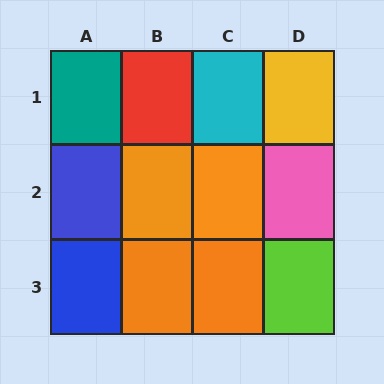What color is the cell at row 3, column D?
Lime.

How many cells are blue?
2 cells are blue.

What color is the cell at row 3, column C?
Orange.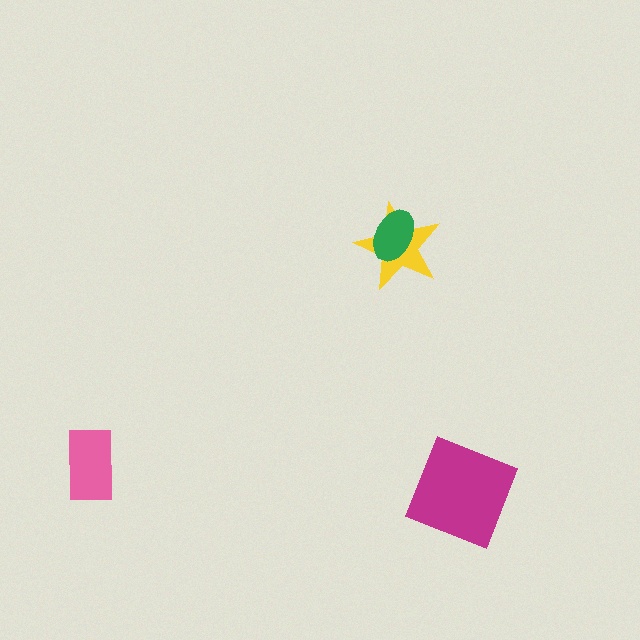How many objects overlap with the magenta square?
0 objects overlap with the magenta square.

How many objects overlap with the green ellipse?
1 object overlaps with the green ellipse.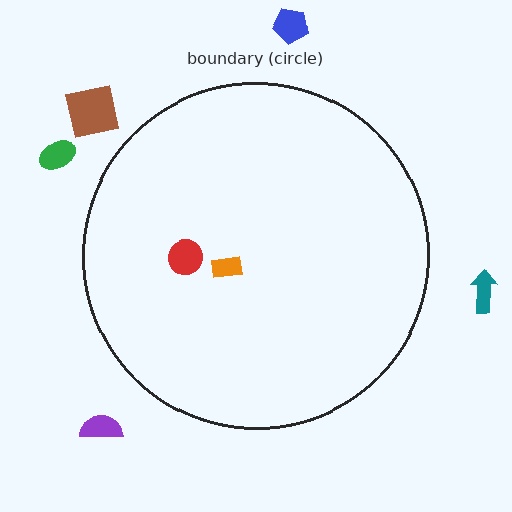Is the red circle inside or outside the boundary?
Inside.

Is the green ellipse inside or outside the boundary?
Outside.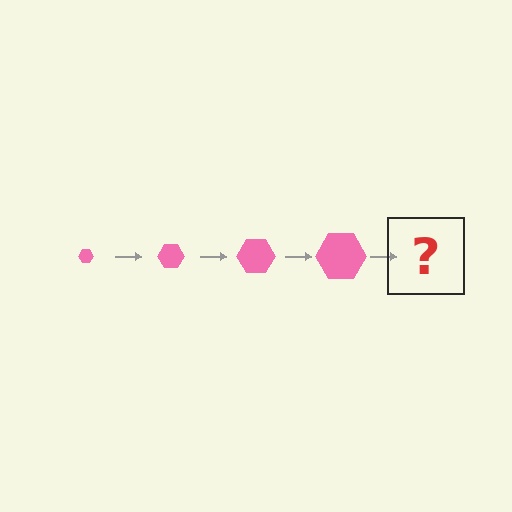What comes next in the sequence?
The next element should be a pink hexagon, larger than the previous one.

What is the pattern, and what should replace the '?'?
The pattern is that the hexagon gets progressively larger each step. The '?' should be a pink hexagon, larger than the previous one.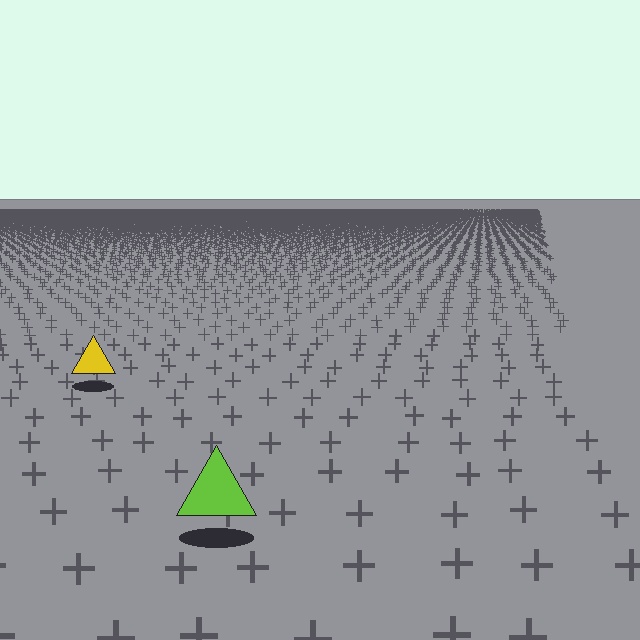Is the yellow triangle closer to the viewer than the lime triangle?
No. The lime triangle is closer — you can tell from the texture gradient: the ground texture is coarser near it.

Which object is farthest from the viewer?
The yellow triangle is farthest from the viewer. It appears smaller and the ground texture around it is denser.